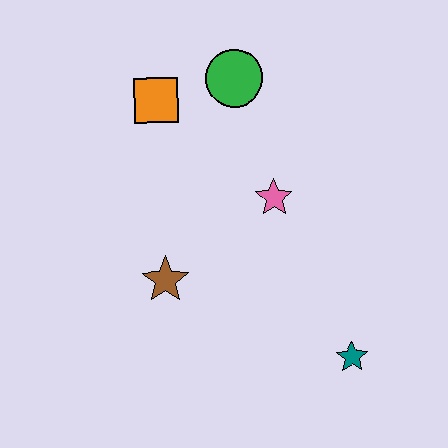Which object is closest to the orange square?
The green circle is closest to the orange square.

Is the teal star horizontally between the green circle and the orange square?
No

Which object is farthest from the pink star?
The teal star is farthest from the pink star.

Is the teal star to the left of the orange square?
No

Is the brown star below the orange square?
Yes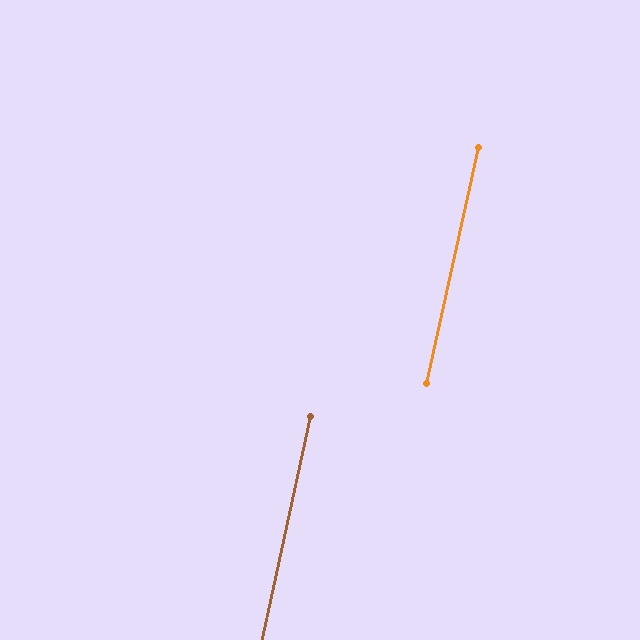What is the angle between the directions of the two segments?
Approximately 0 degrees.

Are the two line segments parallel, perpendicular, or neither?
Parallel — their directions differ by only 0.1°.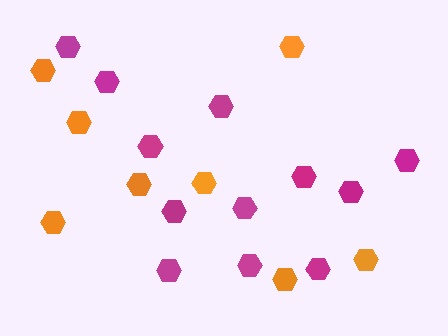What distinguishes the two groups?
There are 2 groups: one group of orange hexagons (8) and one group of magenta hexagons (12).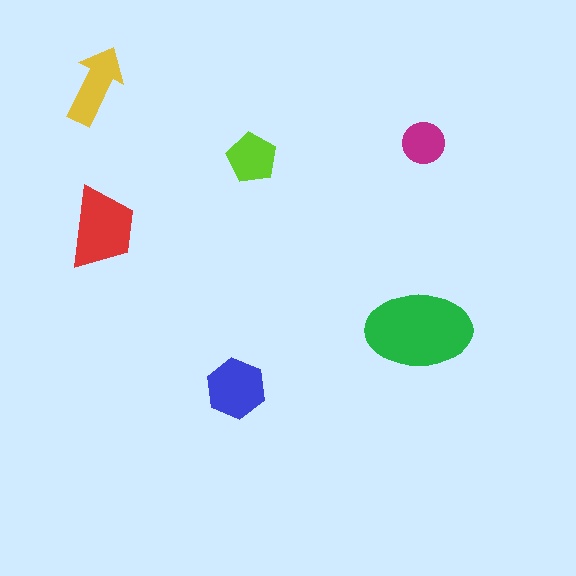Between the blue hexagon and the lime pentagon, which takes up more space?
The blue hexagon.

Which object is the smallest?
The magenta circle.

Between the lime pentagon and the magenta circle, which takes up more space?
The lime pentagon.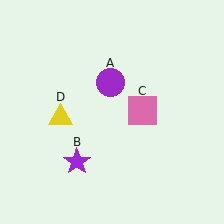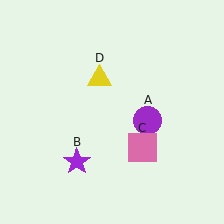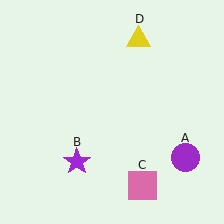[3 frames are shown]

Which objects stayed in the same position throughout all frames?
Purple star (object B) remained stationary.